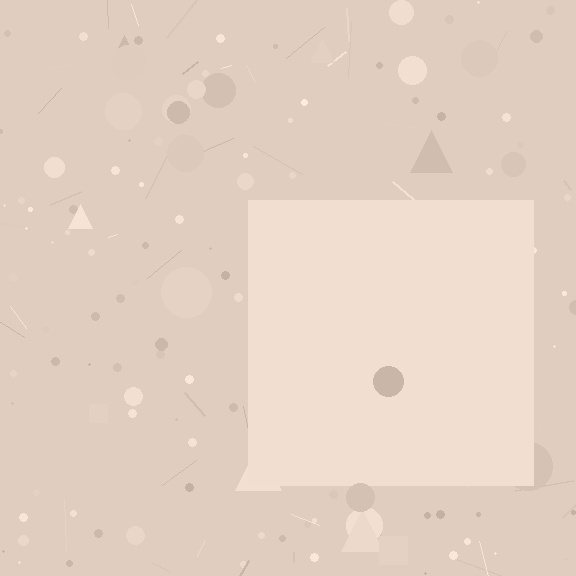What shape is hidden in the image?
A square is hidden in the image.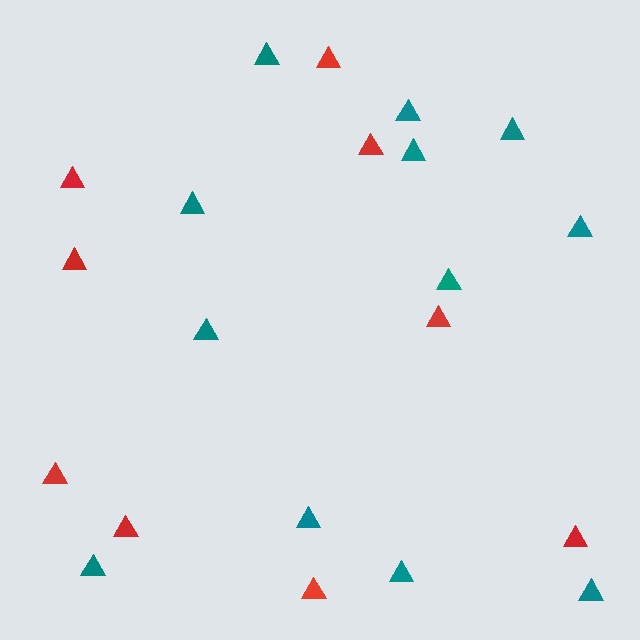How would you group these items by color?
There are 2 groups: one group of red triangles (9) and one group of teal triangles (12).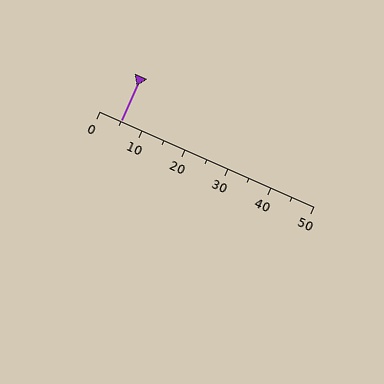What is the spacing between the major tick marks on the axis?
The major ticks are spaced 10 apart.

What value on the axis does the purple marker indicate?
The marker indicates approximately 5.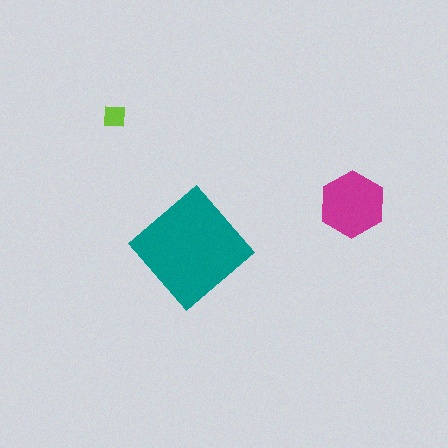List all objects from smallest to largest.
The lime square, the magenta hexagon, the teal diamond.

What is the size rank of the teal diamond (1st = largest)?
1st.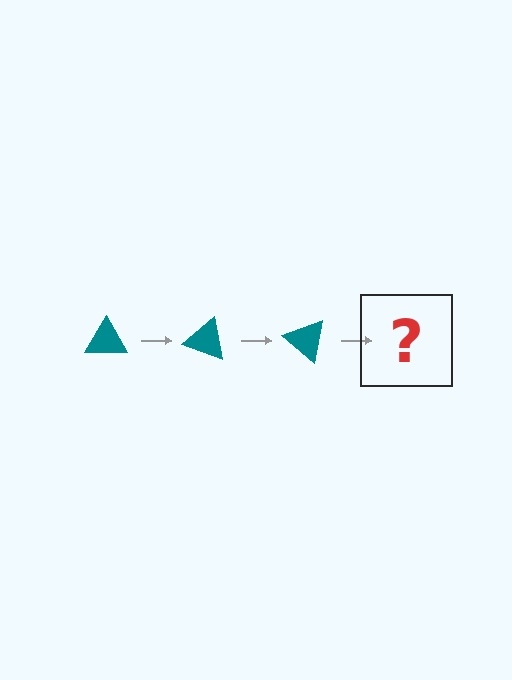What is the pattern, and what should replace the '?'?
The pattern is that the triangle rotates 20 degrees each step. The '?' should be a teal triangle rotated 60 degrees.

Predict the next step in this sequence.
The next step is a teal triangle rotated 60 degrees.